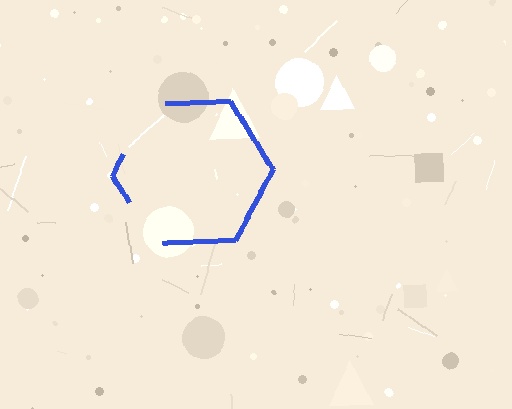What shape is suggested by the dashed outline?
The dashed outline suggests a hexagon.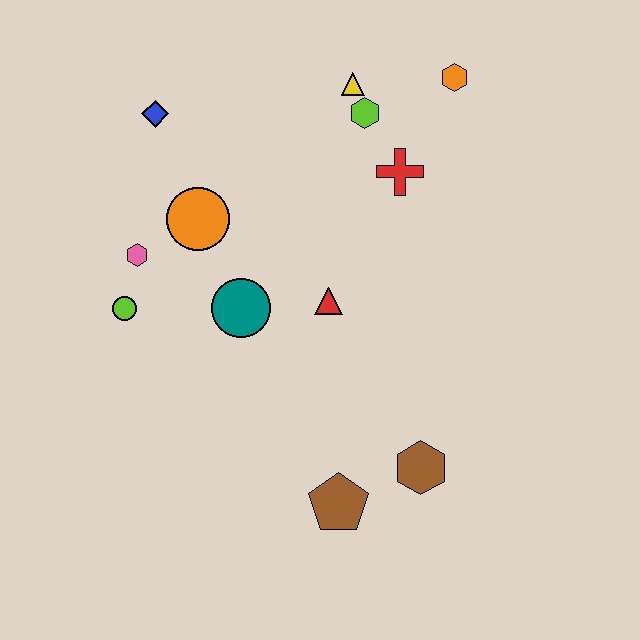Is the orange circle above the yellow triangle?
No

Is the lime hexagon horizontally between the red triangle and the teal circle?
No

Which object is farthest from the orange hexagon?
The brown pentagon is farthest from the orange hexagon.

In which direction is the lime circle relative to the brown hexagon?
The lime circle is to the left of the brown hexagon.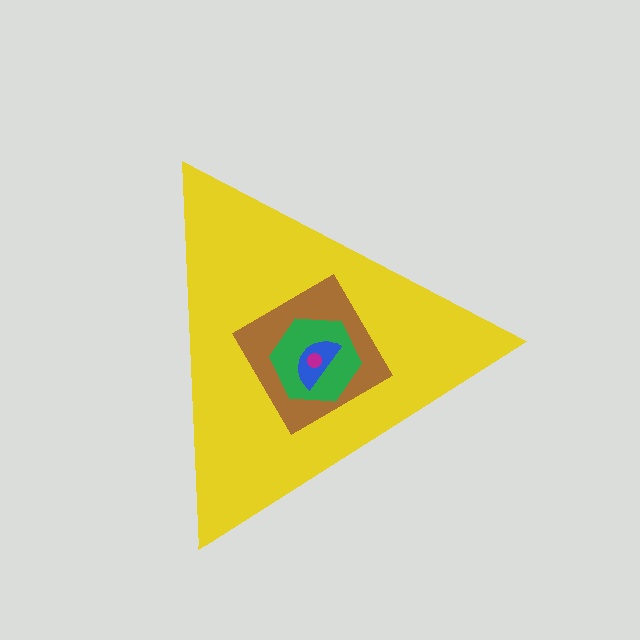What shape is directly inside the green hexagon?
The blue semicircle.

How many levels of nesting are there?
5.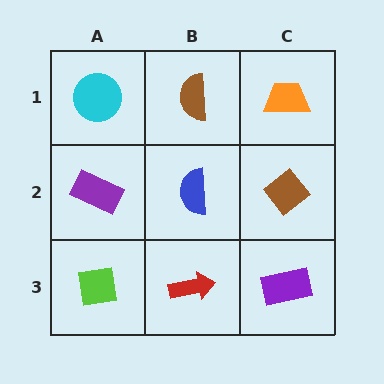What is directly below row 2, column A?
A lime square.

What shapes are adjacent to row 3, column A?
A purple rectangle (row 2, column A), a red arrow (row 3, column B).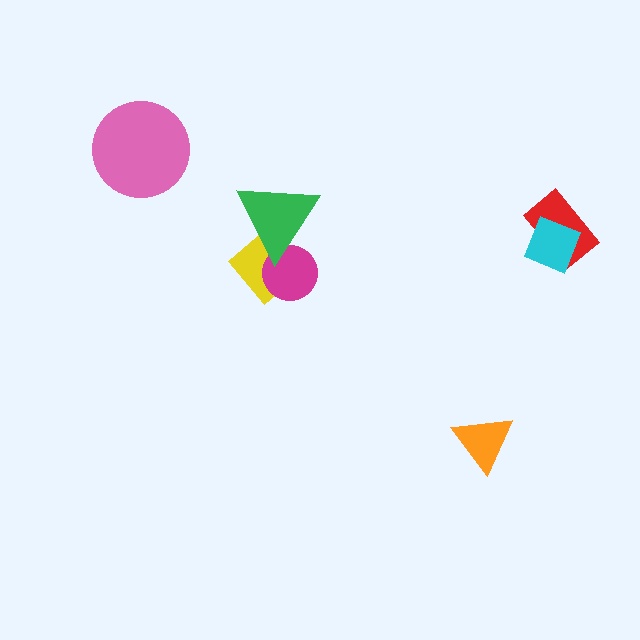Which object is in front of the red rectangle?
The cyan diamond is in front of the red rectangle.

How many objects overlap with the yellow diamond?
2 objects overlap with the yellow diamond.